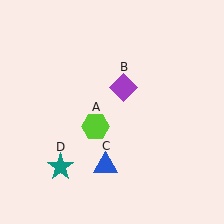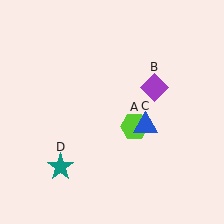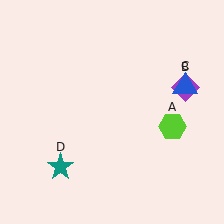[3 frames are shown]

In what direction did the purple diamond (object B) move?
The purple diamond (object B) moved right.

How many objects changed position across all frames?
3 objects changed position: lime hexagon (object A), purple diamond (object B), blue triangle (object C).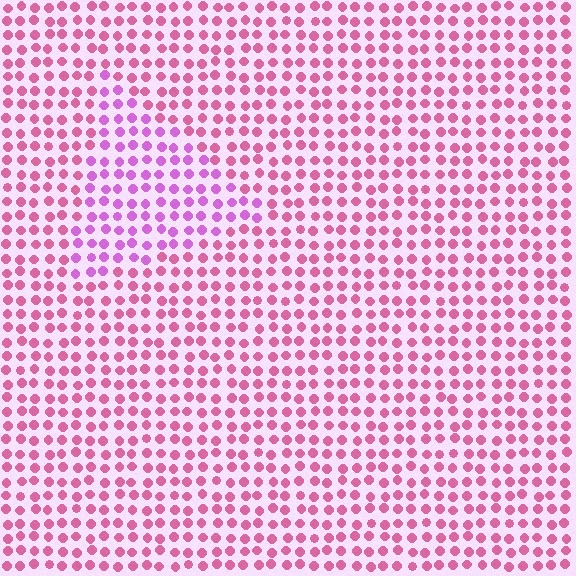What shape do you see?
I see a triangle.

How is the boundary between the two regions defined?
The boundary is defined purely by a slight shift in hue (about 32 degrees). Spacing, size, and orientation are identical on both sides.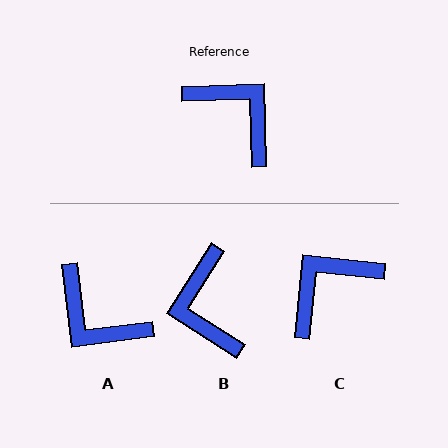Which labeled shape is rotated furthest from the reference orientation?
A, about 175 degrees away.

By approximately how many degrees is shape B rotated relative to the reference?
Approximately 146 degrees counter-clockwise.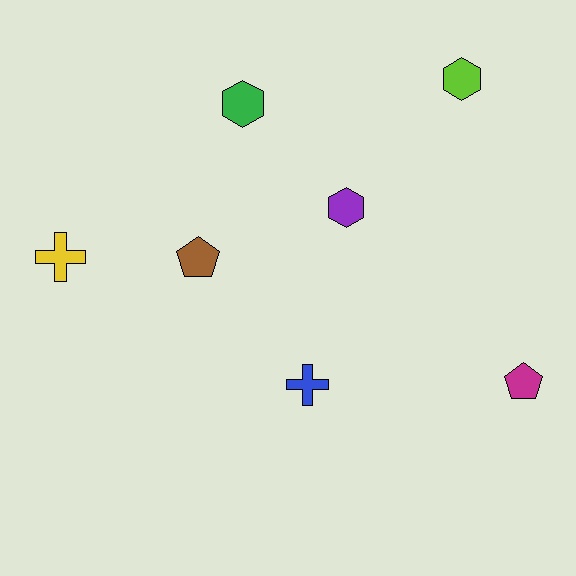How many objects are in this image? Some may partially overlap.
There are 7 objects.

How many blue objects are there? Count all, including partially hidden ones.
There is 1 blue object.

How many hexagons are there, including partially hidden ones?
There are 3 hexagons.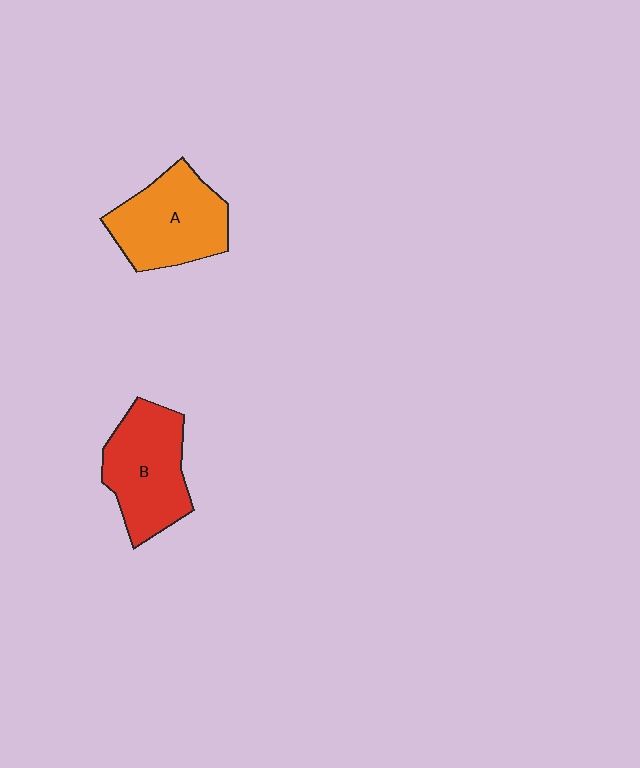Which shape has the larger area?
Shape A (orange).